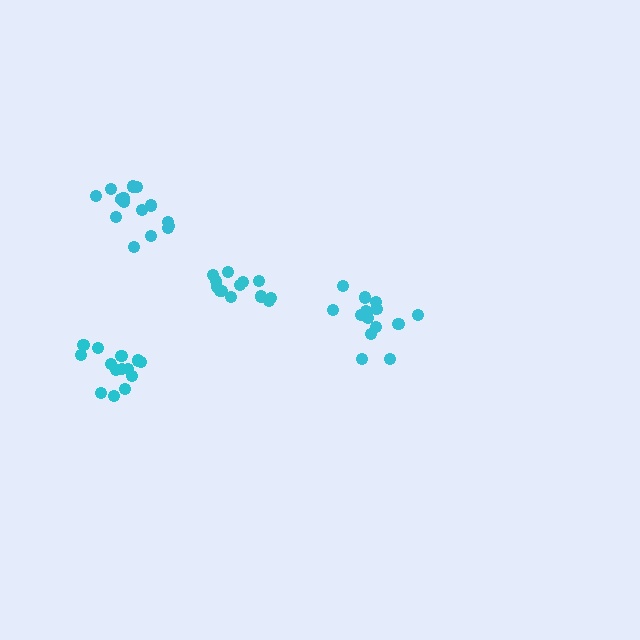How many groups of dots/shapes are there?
There are 4 groups.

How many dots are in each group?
Group 1: 14 dots, Group 2: 13 dots, Group 3: 14 dots, Group 4: 16 dots (57 total).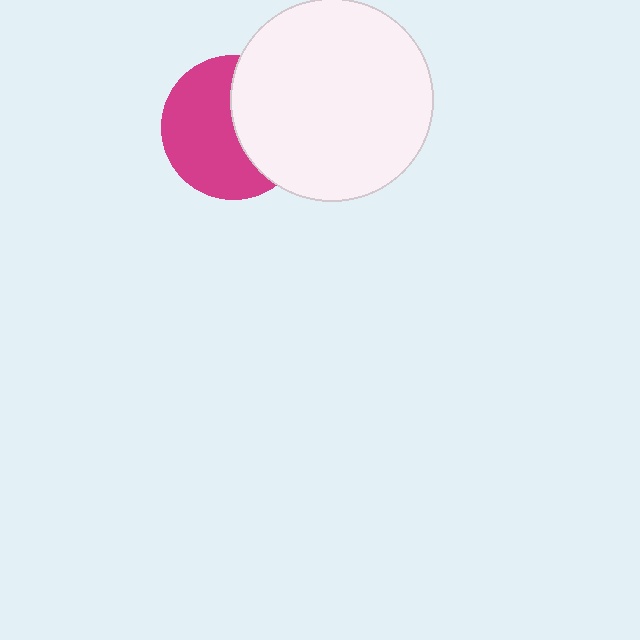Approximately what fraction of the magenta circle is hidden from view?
Roughly 42% of the magenta circle is hidden behind the white circle.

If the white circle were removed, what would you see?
You would see the complete magenta circle.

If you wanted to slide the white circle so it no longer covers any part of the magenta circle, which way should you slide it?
Slide it right — that is the most direct way to separate the two shapes.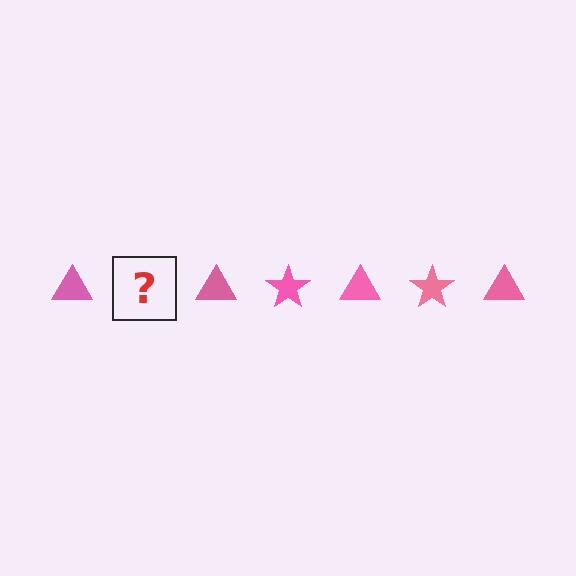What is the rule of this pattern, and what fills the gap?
The rule is that the pattern cycles through triangle, star shapes in pink. The gap should be filled with a pink star.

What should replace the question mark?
The question mark should be replaced with a pink star.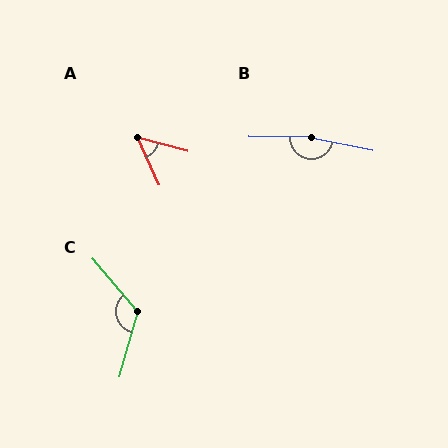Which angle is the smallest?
A, at approximately 50 degrees.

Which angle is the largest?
B, at approximately 169 degrees.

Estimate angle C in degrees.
Approximately 124 degrees.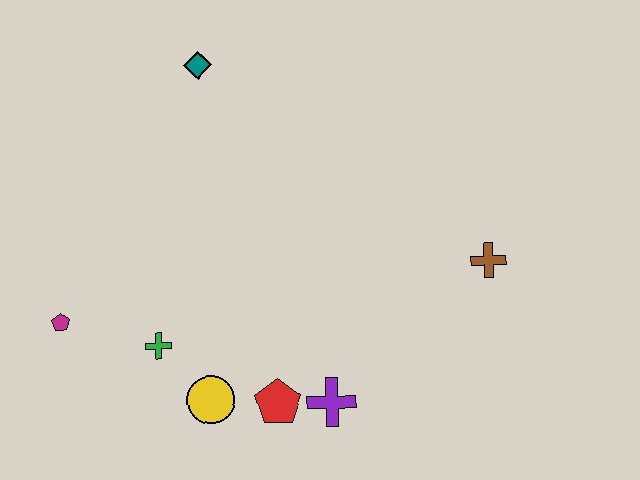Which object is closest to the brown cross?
The purple cross is closest to the brown cross.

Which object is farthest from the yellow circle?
The teal diamond is farthest from the yellow circle.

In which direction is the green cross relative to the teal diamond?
The green cross is below the teal diamond.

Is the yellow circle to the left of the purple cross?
Yes